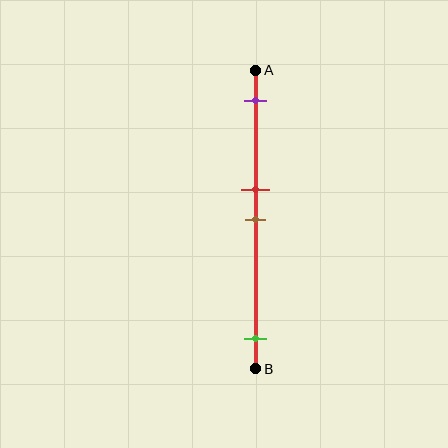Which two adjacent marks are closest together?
The red and brown marks are the closest adjacent pair.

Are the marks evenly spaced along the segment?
No, the marks are not evenly spaced.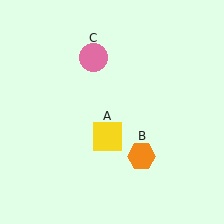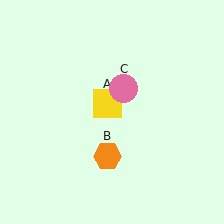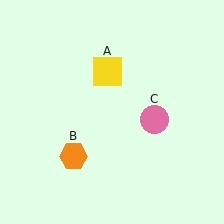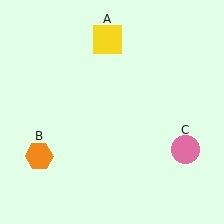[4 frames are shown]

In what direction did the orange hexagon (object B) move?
The orange hexagon (object B) moved left.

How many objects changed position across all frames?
3 objects changed position: yellow square (object A), orange hexagon (object B), pink circle (object C).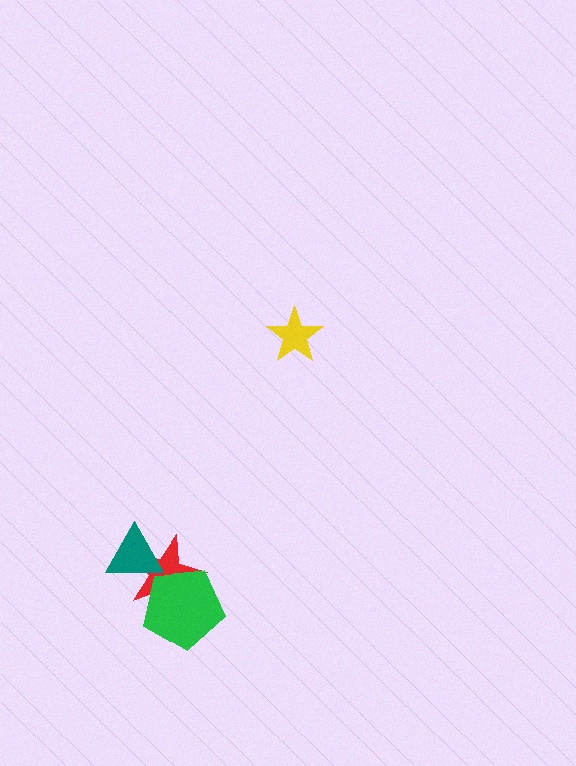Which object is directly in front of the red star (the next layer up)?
The green pentagon is directly in front of the red star.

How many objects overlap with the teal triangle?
1 object overlaps with the teal triangle.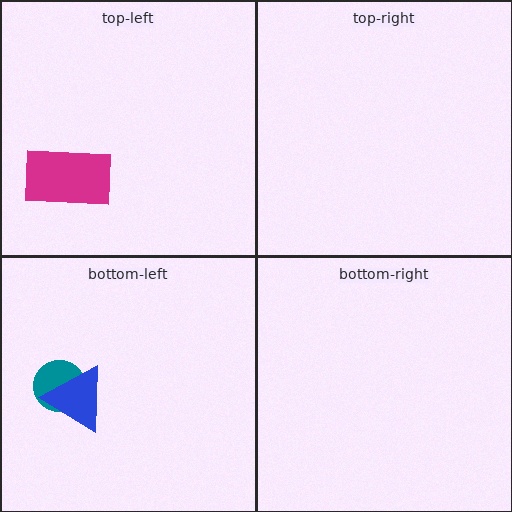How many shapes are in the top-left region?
1.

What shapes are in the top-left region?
The magenta rectangle.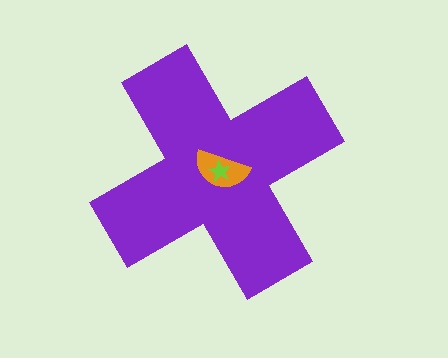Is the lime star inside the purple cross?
Yes.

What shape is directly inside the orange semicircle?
The lime star.